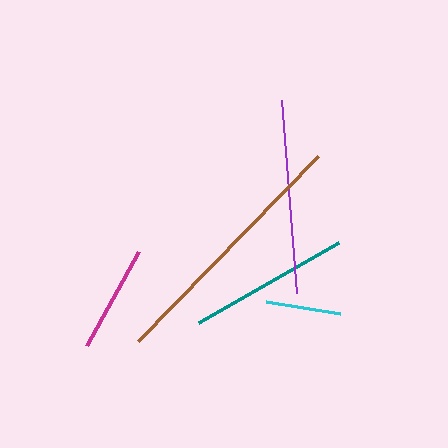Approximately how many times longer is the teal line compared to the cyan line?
The teal line is approximately 2.2 times the length of the cyan line.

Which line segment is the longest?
The brown line is the longest at approximately 258 pixels.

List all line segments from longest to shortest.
From longest to shortest: brown, purple, teal, magenta, cyan.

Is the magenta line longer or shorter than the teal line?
The teal line is longer than the magenta line.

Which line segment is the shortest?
The cyan line is the shortest at approximately 75 pixels.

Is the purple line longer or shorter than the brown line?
The brown line is longer than the purple line.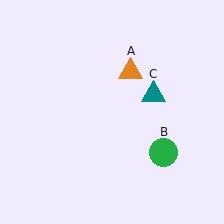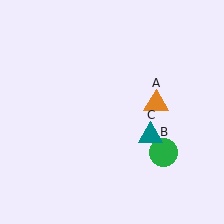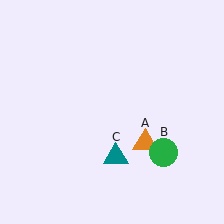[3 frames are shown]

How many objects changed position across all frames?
2 objects changed position: orange triangle (object A), teal triangle (object C).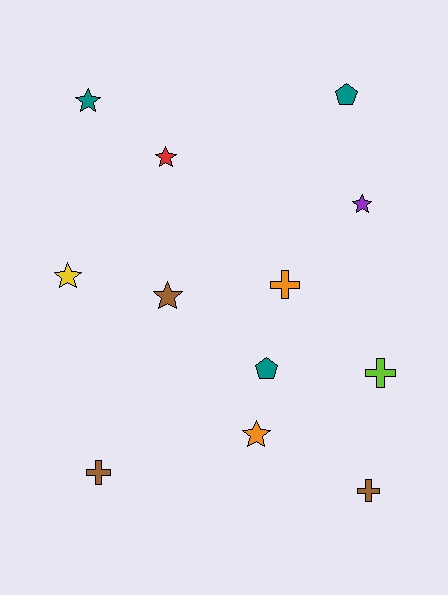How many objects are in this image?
There are 12 objects.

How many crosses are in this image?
There are 4 crosses.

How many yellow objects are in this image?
There is 1 yellow object.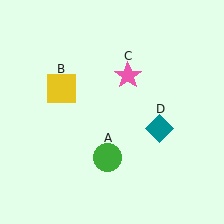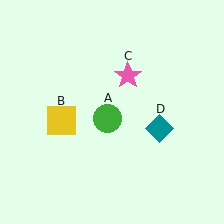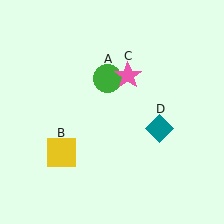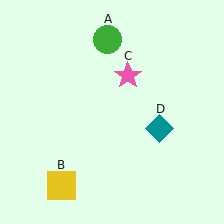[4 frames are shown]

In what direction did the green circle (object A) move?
The green circle (object A) moved up.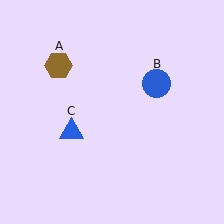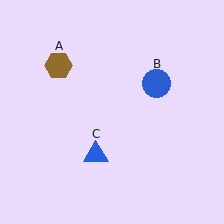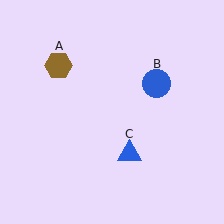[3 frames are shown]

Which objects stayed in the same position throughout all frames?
Brown hexagon (object A) and blue circle (object B) remained stationary.